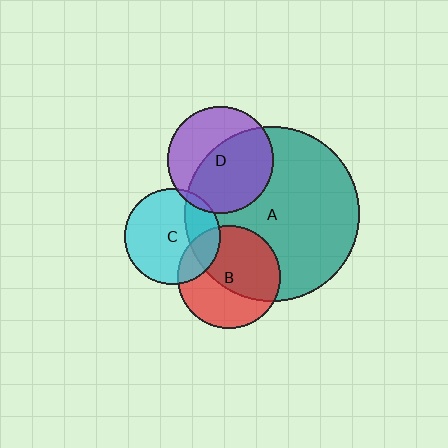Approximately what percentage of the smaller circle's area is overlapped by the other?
Approximately 60%.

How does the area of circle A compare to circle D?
Approximately 2.7 times.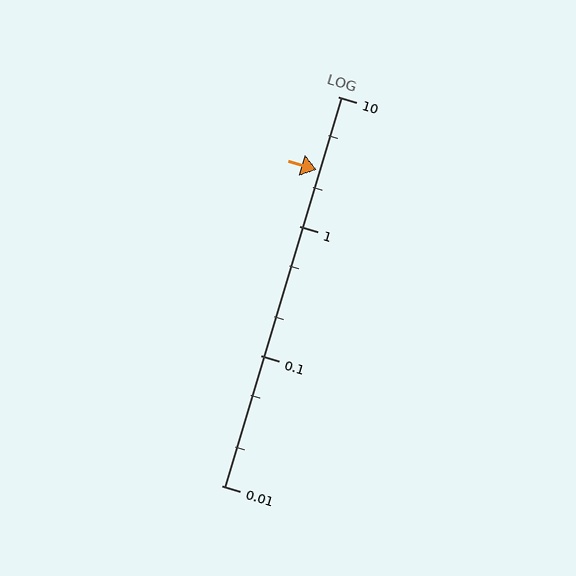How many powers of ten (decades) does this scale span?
The scale spans 3 decades, from 0.01 to 10.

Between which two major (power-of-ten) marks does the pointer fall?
The pointer is between 1 and 10.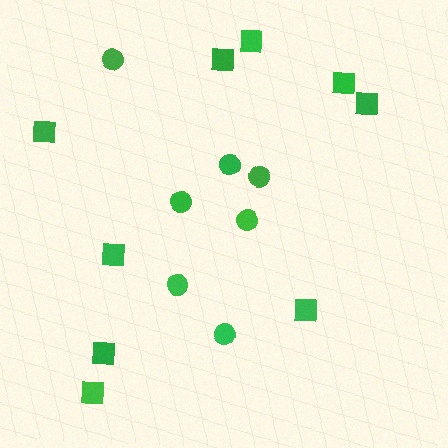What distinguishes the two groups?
There are 2 groups: one group of circles (7) and one group of squares (9).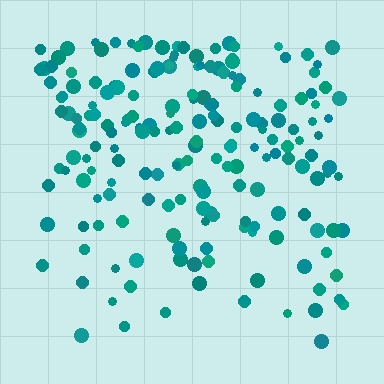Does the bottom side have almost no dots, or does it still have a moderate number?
Still a moderate number, just noticeably fewer than the top.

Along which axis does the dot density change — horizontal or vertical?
Vertical.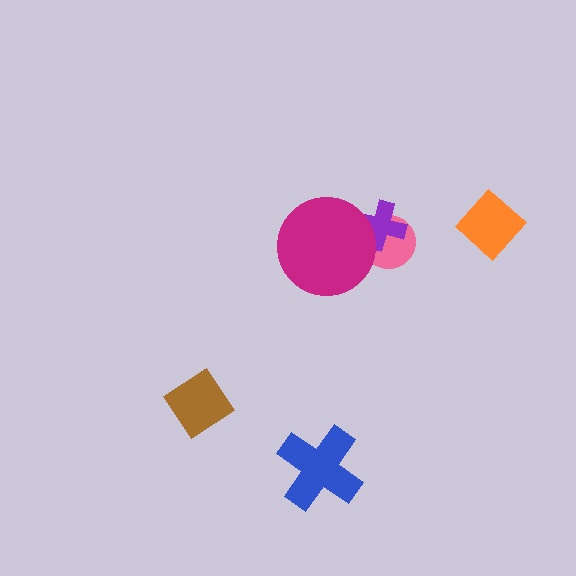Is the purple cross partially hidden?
Yes, it is partially covered by another shape.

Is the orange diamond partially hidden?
No, no other shape covers it.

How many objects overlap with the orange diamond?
0 objects overlap with the orange diamond.